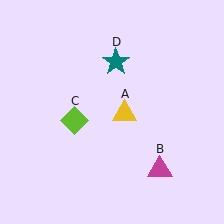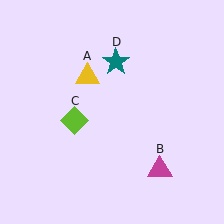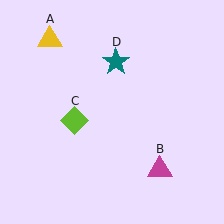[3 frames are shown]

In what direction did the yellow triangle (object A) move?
The yellow triangle (object A) moved up and to the left.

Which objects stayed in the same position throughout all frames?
Magenta triangle (object B) and lime diamond (object C) and teal star (object D) remained stationary.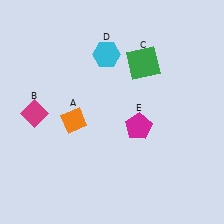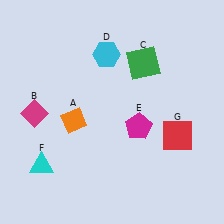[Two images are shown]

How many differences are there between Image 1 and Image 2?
There are 2 differences between the two images.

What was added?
A cyan triangle (F), a red square (G) were added in Image 2.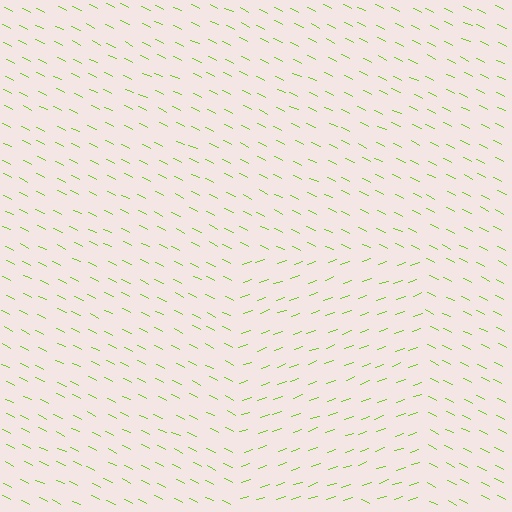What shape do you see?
I see a rectangle.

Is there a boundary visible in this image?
Yes, there is a texture boundary formed by a change in line orientation.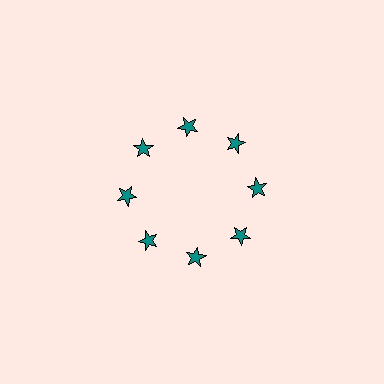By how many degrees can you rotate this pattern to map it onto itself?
The pattern maps onto itself every 45 degrees of rotation.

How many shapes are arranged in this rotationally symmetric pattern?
There are 8 shapes, arranged in 8 groups of 1.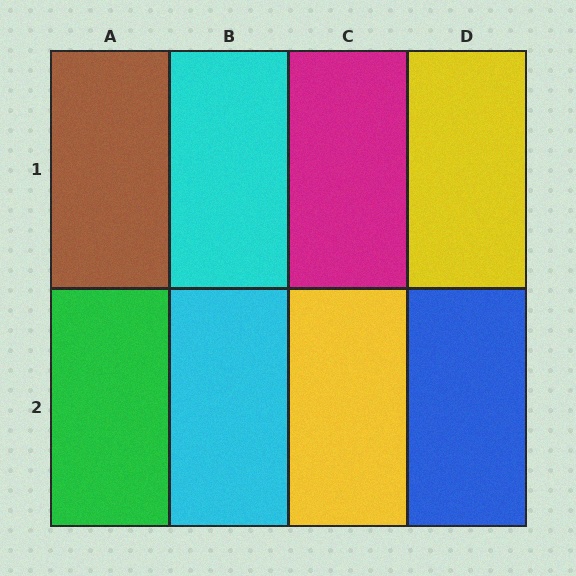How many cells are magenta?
1 cell is magenta.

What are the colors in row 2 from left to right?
Green, cyan, yellow, blue.